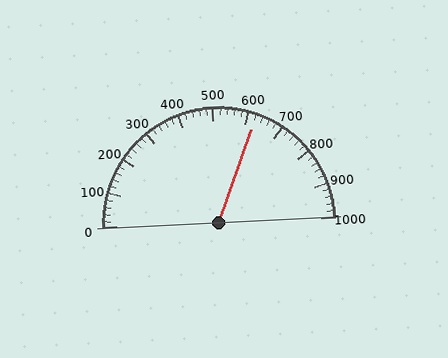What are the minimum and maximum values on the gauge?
The gauge ranges from 0 to 1000.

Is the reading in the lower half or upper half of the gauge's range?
The reading is in the upper half of the range (0 to 1000).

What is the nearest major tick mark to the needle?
The nearest major tick mark is 600.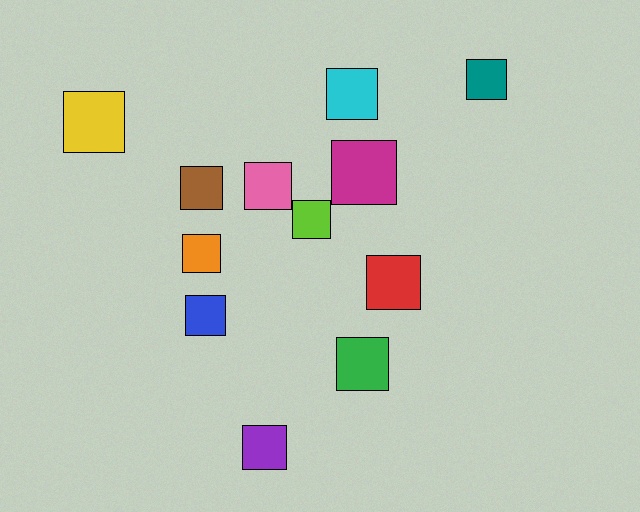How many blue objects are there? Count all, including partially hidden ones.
There is 1 blue object.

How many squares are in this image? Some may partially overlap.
There are 12 squares.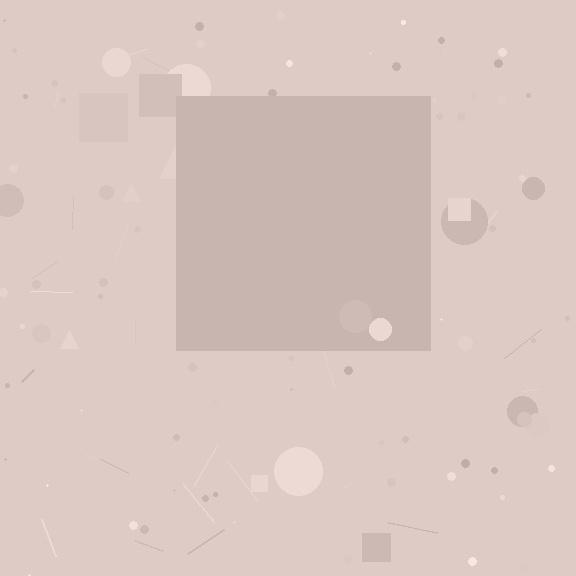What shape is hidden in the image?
A square is hidden in the image.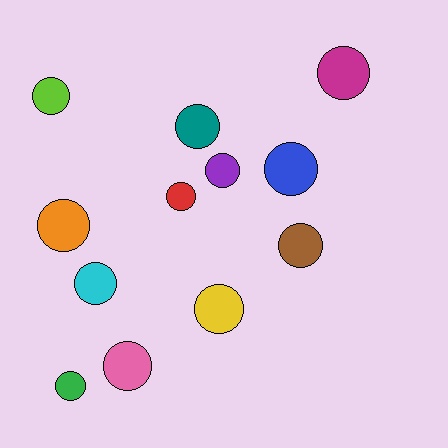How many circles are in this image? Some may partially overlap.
There are 12 circles.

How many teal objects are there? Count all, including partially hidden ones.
There is 1 teal object.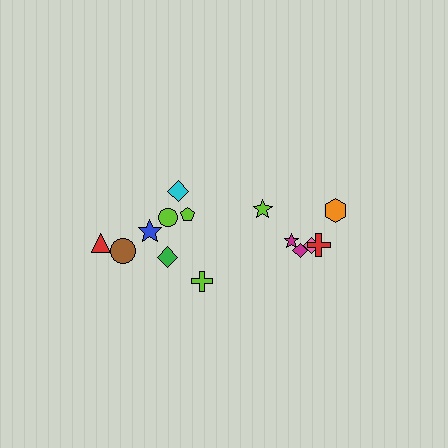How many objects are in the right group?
There are 6 objects.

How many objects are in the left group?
There are 8 objects.